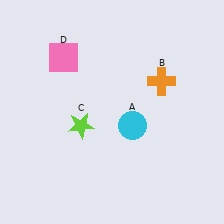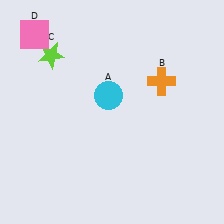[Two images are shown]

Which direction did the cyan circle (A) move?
The cyan circle (A) moved up.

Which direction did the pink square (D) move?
The pink square (D) moved left.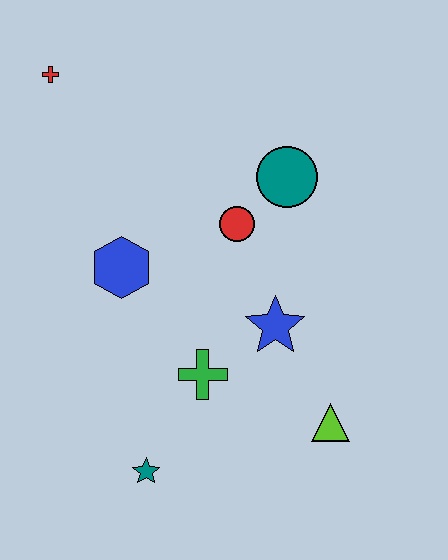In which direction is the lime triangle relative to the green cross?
The lime triangle is to the right of the green cross.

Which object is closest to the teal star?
The green cross is closest to the teal star.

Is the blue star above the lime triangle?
Yes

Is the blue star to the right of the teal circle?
No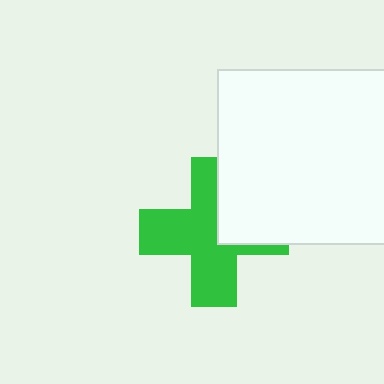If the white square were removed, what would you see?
You would see the complete green cross.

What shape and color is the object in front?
The object in front is a white square.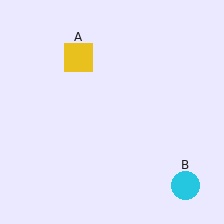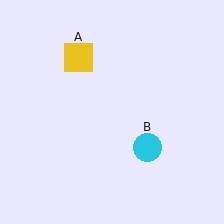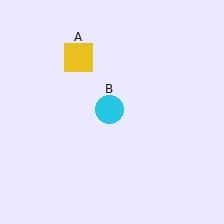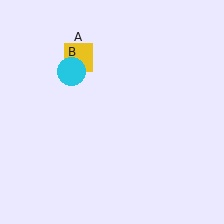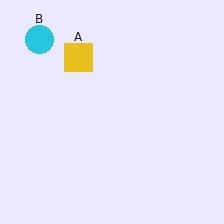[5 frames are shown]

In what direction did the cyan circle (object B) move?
The cyan circle (object B) moved up and to the left.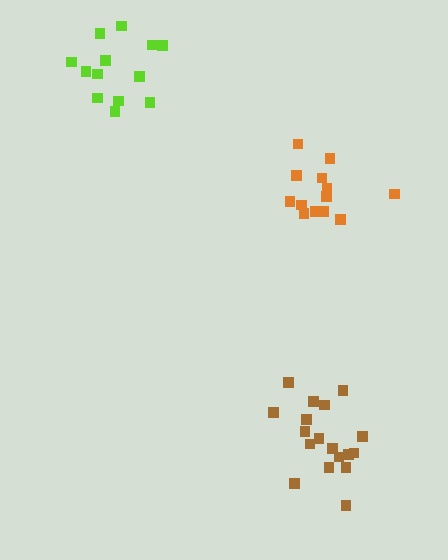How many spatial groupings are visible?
There are 3 spatial groupings.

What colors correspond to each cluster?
The clusters are colored: orange, brown, lime.